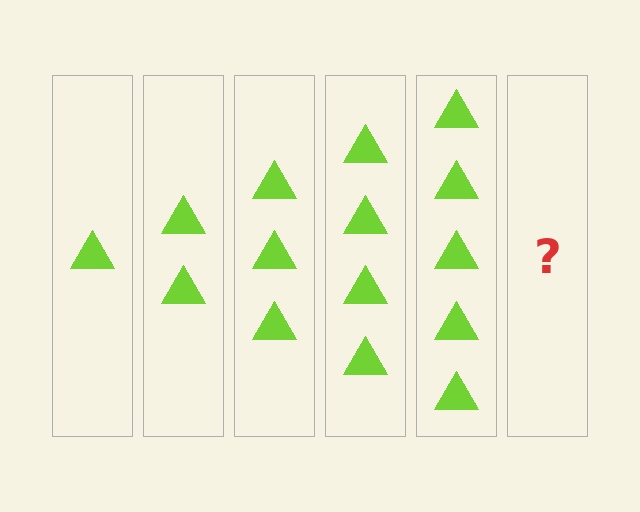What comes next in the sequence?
The next element should be 6 triangles.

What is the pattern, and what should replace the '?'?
The pattern is that each step adds one more triangle. The '?' should be 6 triangles.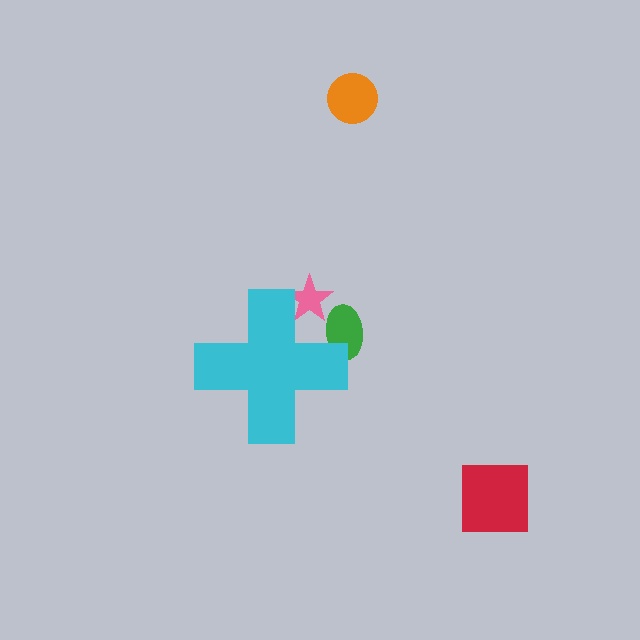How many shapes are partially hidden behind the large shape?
2 shapes are partially hidden.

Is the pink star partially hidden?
Yes, the pink star is partially hidden behind the cyan cross.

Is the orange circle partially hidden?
No, the orange circle is fully visible.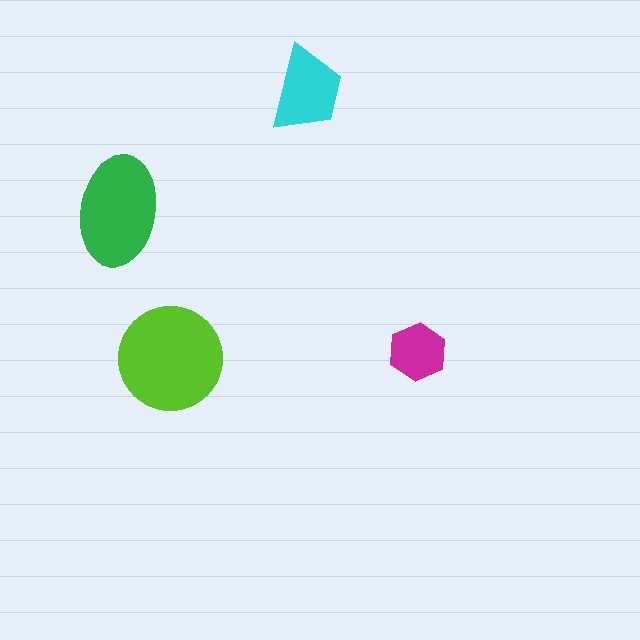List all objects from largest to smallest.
The lime circle, the green ellipse, the cyan trapezoid, the magenta hexagon.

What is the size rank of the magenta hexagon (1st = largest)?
4th.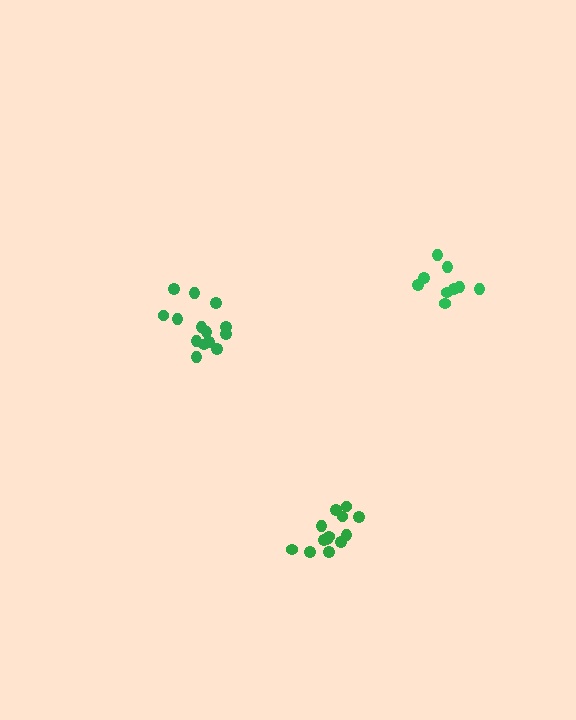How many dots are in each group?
Group 1: 14 dots, Group 2: 13 dots, Group 3: 9 dots (36 total).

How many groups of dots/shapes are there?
There are 3 groups.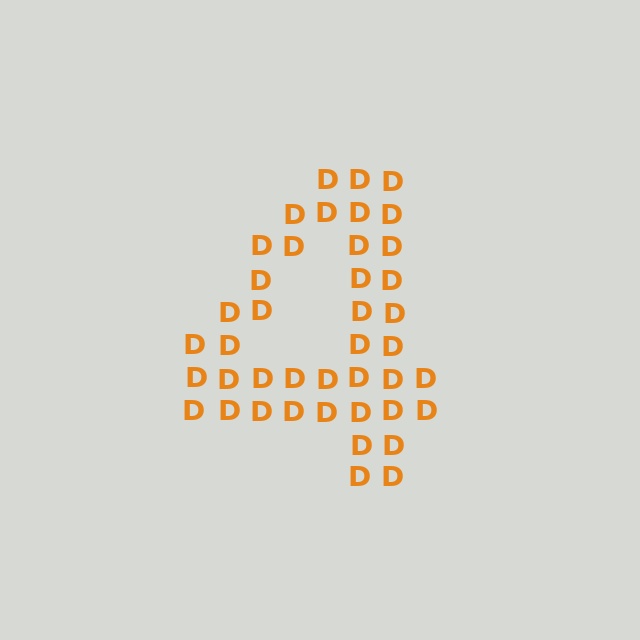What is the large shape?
The large shape is the digit 4.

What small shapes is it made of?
It is made of small letter D's.